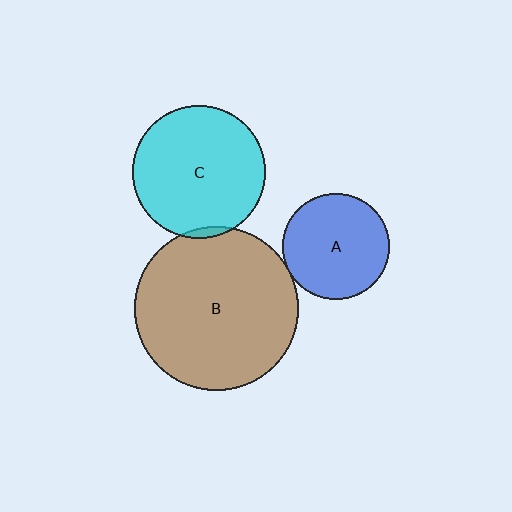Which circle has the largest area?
Circle B (brown).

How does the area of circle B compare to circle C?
Approximately 1.5 times.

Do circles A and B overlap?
Yes.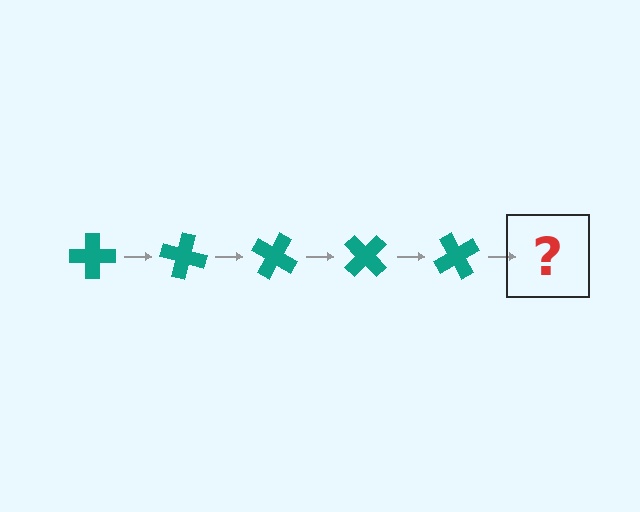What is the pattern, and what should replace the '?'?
The pattern is that the cross rotates 15 degrees each step. The '?' should be a teal cross rotated 75 degrees.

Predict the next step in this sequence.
The next step is a teal cross rotated 75 degrees.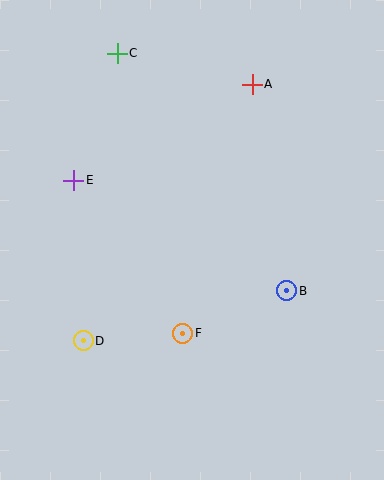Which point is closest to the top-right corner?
Point A is closest to the top-right corner.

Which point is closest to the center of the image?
Point F at (183, 333) is closest to the center.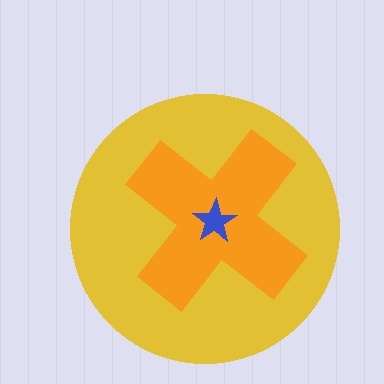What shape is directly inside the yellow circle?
The orange cross.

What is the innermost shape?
The blue star.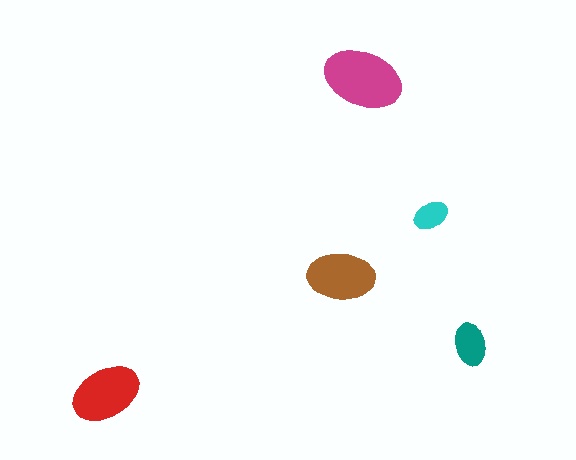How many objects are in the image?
There are 5 objects in the image.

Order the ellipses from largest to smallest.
the magenta one, the red one, the brown one, the teal one, the cyan one.